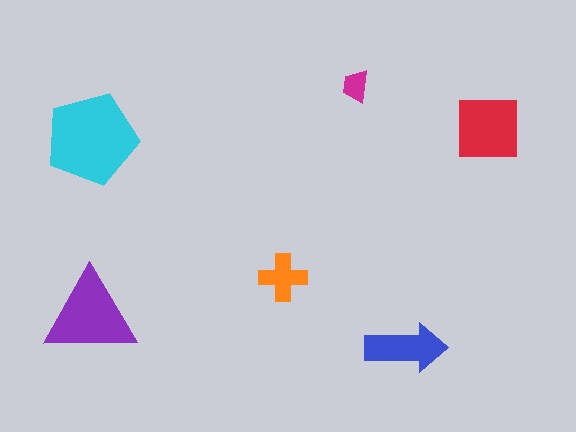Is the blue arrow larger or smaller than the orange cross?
Larger.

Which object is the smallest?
The magenta trapezoid.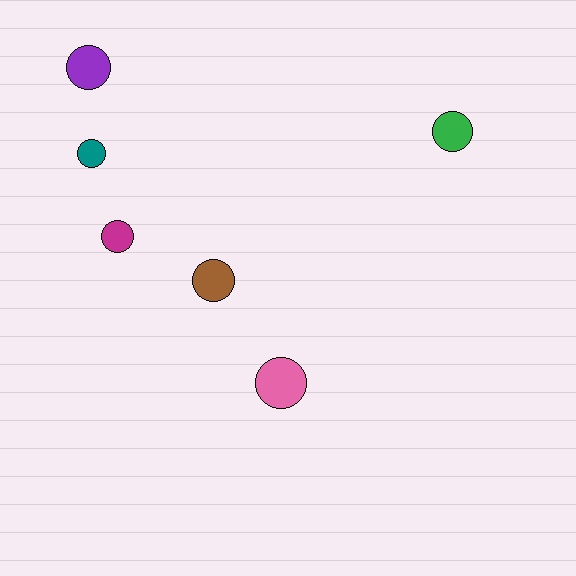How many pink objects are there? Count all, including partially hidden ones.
There is 1 pink object.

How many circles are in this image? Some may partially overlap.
There are 6 circles.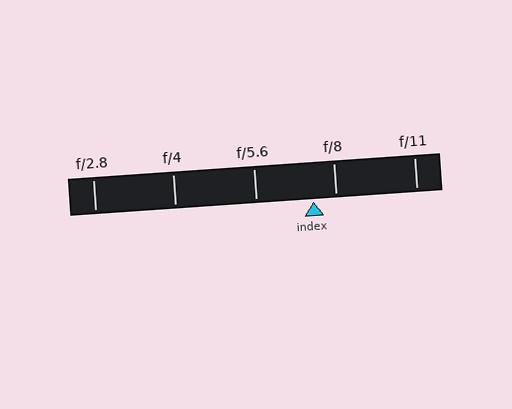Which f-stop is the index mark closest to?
The index mark is closest to f/8.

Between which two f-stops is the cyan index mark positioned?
The index mark is between f/5.6 and f/8.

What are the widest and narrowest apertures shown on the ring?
The widest aperture shown is f/2.8 and the narrowest is f/11.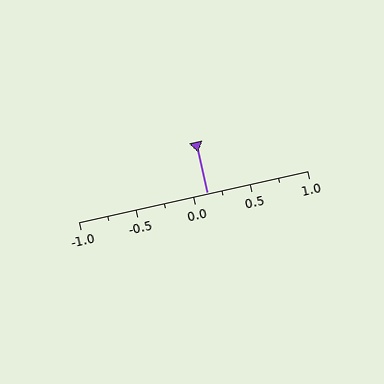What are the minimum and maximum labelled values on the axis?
The axis runs from -1.0 to 1.0.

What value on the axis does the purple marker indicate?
The marker indicates approximately 0.12.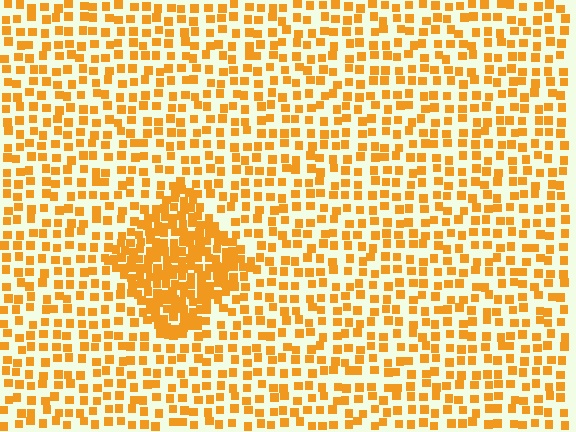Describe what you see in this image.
The image contains small orange elements arranged at two different densities. A diamond-shaped region is visible where the elements are more densely packed than the surrounding area.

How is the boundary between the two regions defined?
The boundary is defined by a change in element density (approximately 2.2x ratio). All elements are the same color, size, and shape.